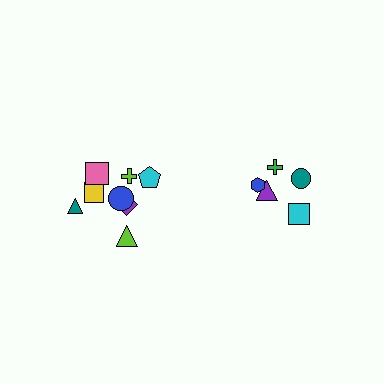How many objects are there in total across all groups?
There are 13 objects.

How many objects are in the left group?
There are 8 objects.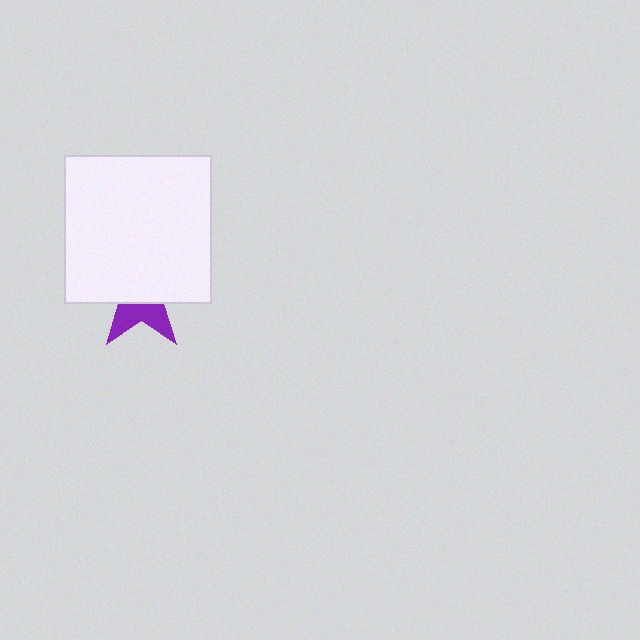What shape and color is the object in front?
The object in front is a white square.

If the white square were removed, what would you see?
You would see the complete purple star.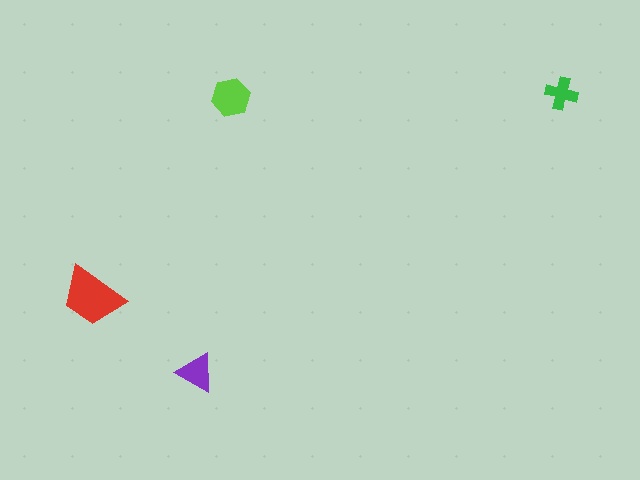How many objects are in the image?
There are 4 objects in the image.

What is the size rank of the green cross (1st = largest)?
4th.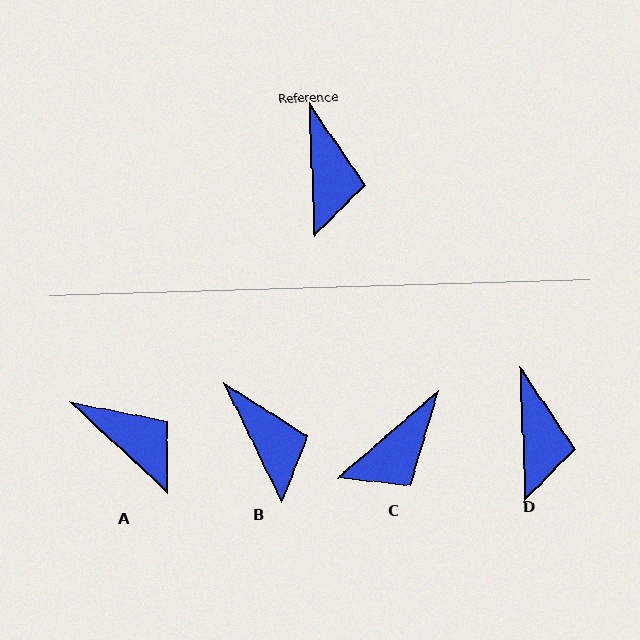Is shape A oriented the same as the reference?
No, it is off by about 45 degrees.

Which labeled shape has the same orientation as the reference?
D.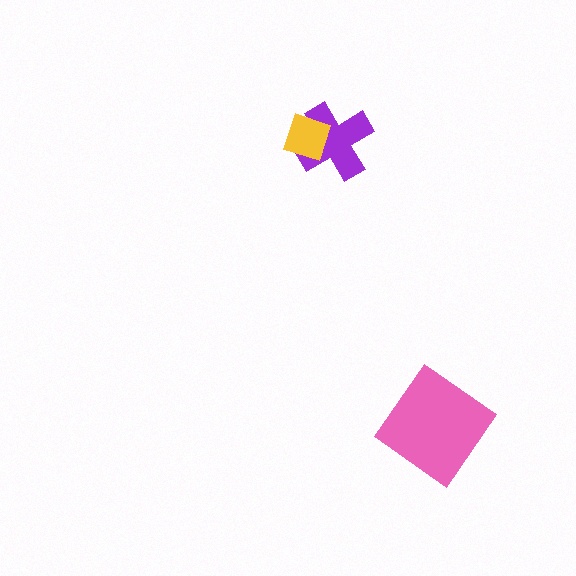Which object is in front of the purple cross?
The yellow diamond is in front of the purple cross.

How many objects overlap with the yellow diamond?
1 object overlaps with the yellow diamond.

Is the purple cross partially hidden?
Yes, it is partially covered by another shape.